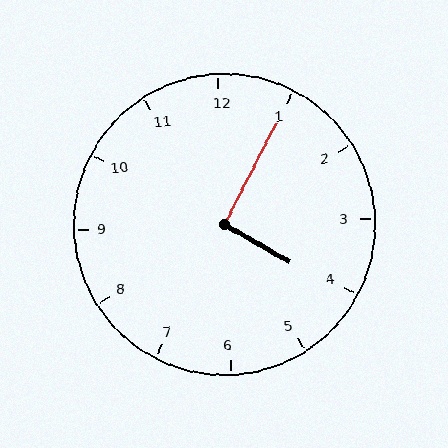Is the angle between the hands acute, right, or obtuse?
It is right.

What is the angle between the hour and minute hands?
Approximately 92 degrees.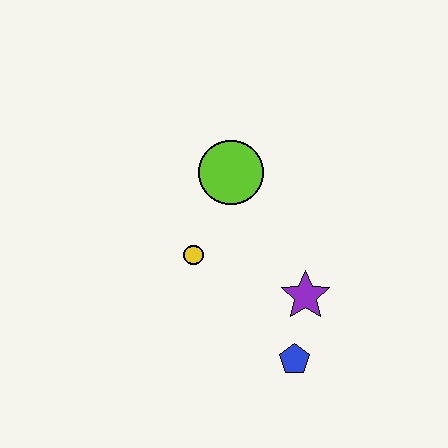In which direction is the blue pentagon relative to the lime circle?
The blue pentagon is below the lime circle.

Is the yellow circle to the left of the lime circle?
Yes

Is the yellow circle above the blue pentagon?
Yes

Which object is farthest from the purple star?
The lime circle is farthest from the purple star.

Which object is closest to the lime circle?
The yellow circle is closest to the lime circle.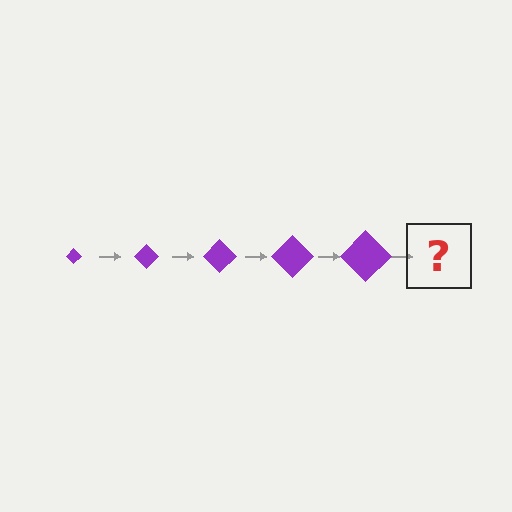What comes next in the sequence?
The next element should be a purple diamond, larger than the previous one.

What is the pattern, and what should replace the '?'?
The pattern is that the diamond gets progressively larger each step. The '?' should be a purple diamond, larger than the previous one.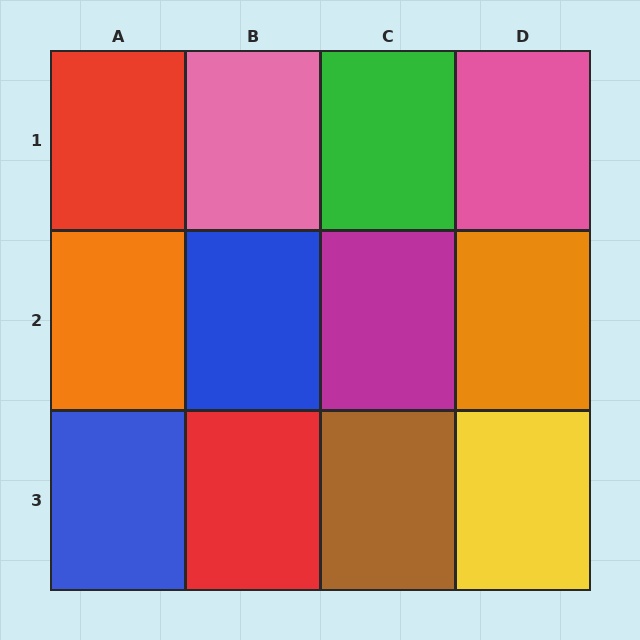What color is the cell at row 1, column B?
Pink.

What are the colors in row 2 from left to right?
Orange, blue, magenta, orange.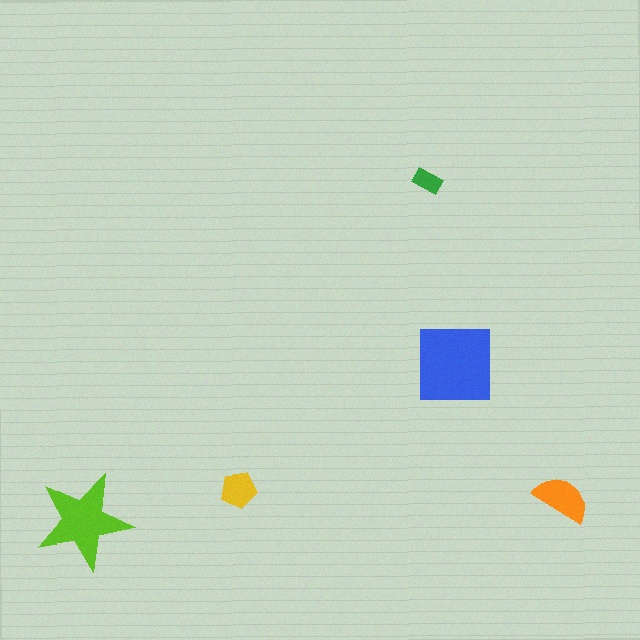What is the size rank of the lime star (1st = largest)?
2nd.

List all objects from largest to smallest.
The blue square, the lime star, the orange semicircle, the yellow pentagon, the green rectangle.